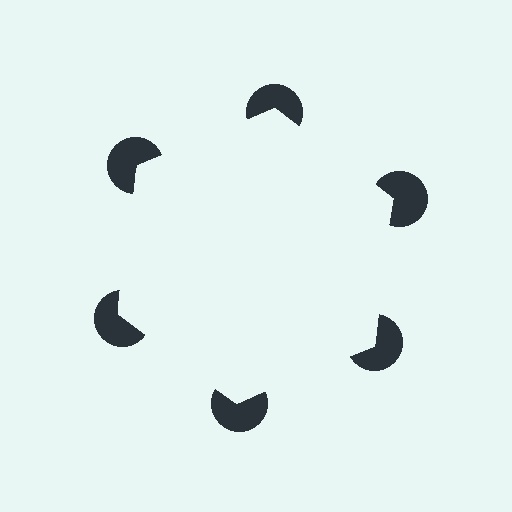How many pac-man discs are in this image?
There are 6 — one at each vertex of the illusory hexagon.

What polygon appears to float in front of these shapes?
An illusory hexagon — its edges are inferred from the aligned wedge cuts in the pac-man discs, not physically drawn.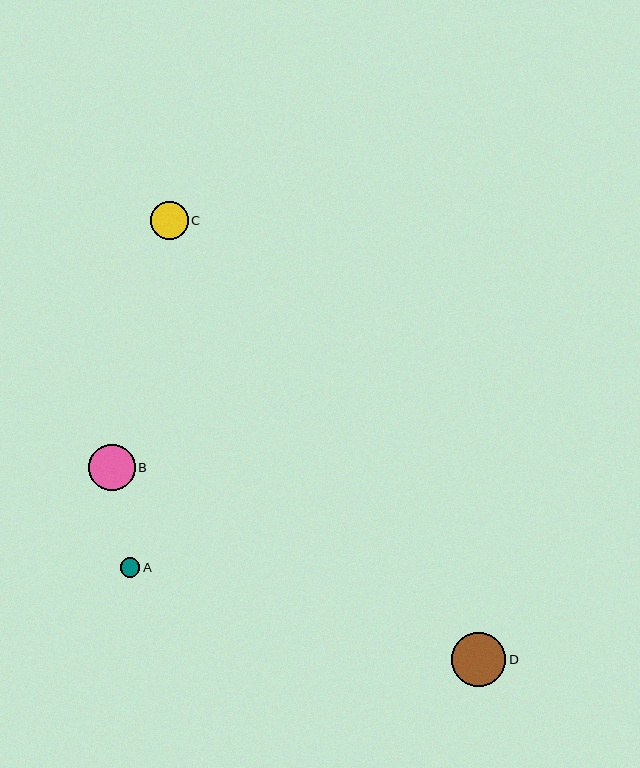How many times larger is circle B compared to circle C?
Circle B is approximately 1.2 times the size of circle C.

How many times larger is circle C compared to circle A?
Circle C is approximately 2.0 times the size of circle A.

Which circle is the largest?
Circle D is the largest with a size of approximately 54 pixels.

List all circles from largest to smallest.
From largest to smallest: D, B, C, A.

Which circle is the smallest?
Circle A is the smallest with a size of approximately 20 pixels.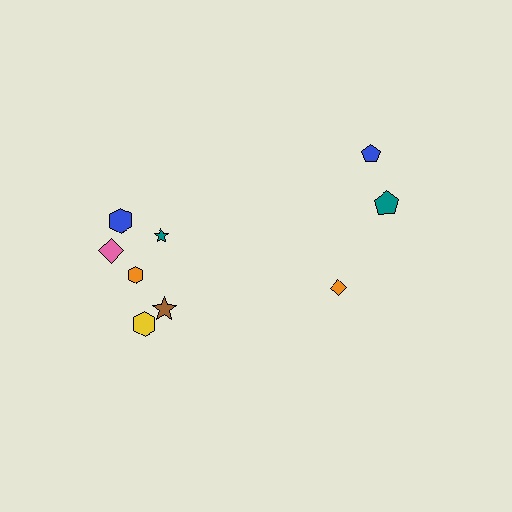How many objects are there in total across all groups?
There are 9 objects.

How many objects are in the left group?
There are 6 objects.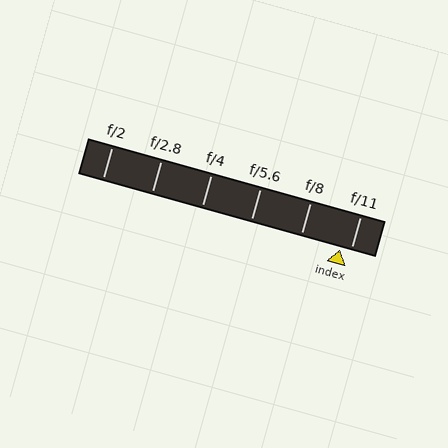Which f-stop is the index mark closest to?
The index mark is closest to f/11.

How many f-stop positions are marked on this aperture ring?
There are 6 f-stop positions marked.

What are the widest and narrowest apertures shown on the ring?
The widest aperture shown is f/2 and the narrowest is f/11.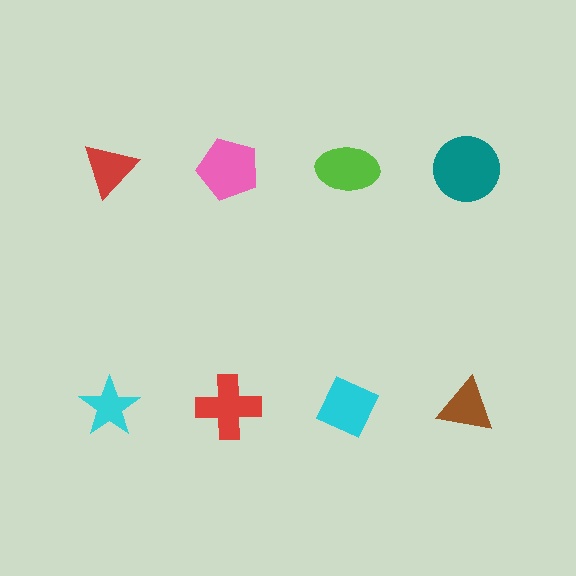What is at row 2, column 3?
A cyan diamond.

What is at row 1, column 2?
A pink pentagon.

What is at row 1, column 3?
A lime ellipse.